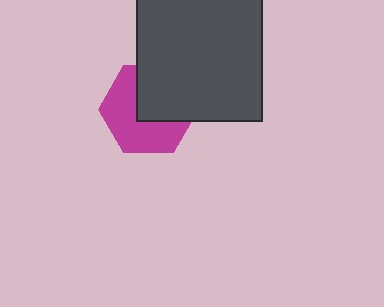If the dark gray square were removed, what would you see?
You would see the complete magenta hexagon.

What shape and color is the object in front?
The object in front is a dark gray square.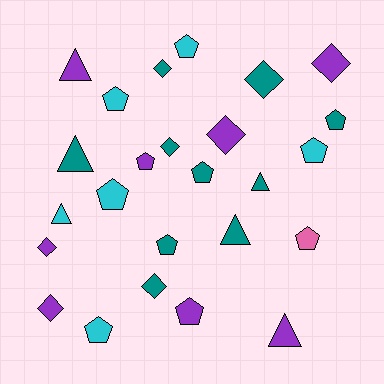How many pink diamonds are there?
There are no pink diamonds.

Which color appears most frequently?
Teal, with 10 objects.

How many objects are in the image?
There are 25 objects.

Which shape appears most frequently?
Pentagon, with 11 objects.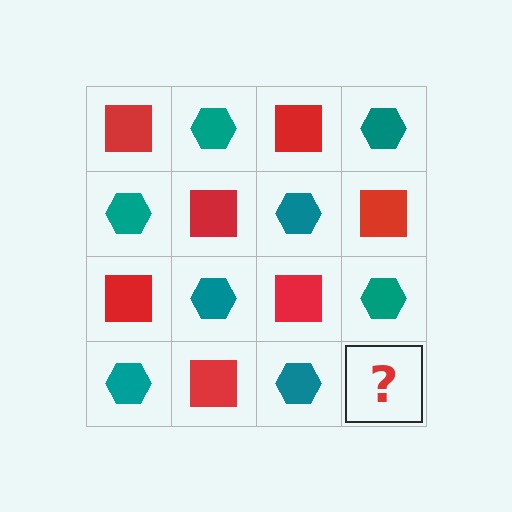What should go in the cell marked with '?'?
The missing cell should contain a red square.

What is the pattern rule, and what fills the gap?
The rule is that it alternates red square and teal hexagon in a checkerboard pattern. The gap should be filled with a red square.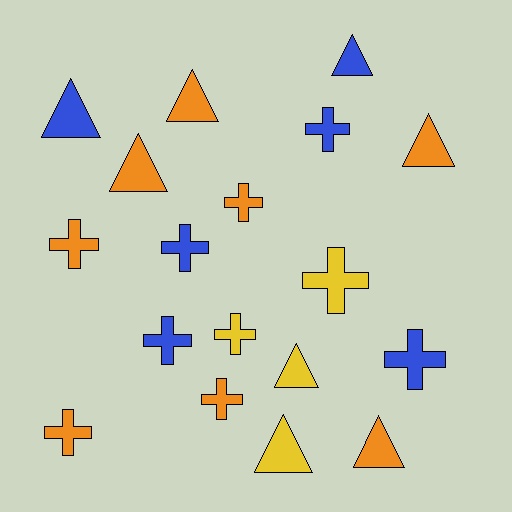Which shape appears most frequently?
Cross, with 10 objects.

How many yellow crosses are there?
There are 2 yellow crosses.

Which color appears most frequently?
Orange, with 8 objects.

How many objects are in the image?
There are 18 objects.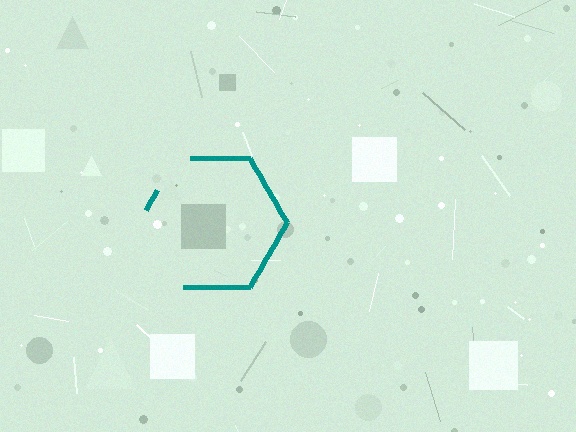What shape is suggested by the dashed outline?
The dashed outline suggests a hexagon.